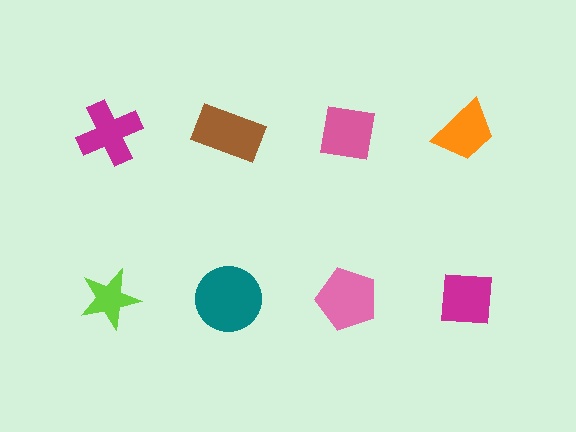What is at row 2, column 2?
A teal circle.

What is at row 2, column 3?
A pink pentagon.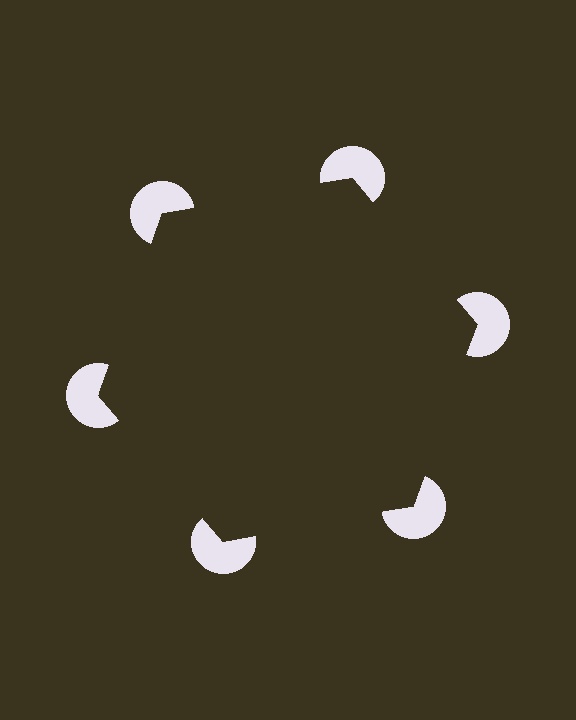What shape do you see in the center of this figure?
An illusory hexagon — its edges are inferred from the aligned wedge cuts in the pac-man discs, not physically drawn.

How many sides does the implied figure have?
6 sides.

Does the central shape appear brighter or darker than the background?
It typically appears slightly darker than the background, even though no actual brightness change is drawn.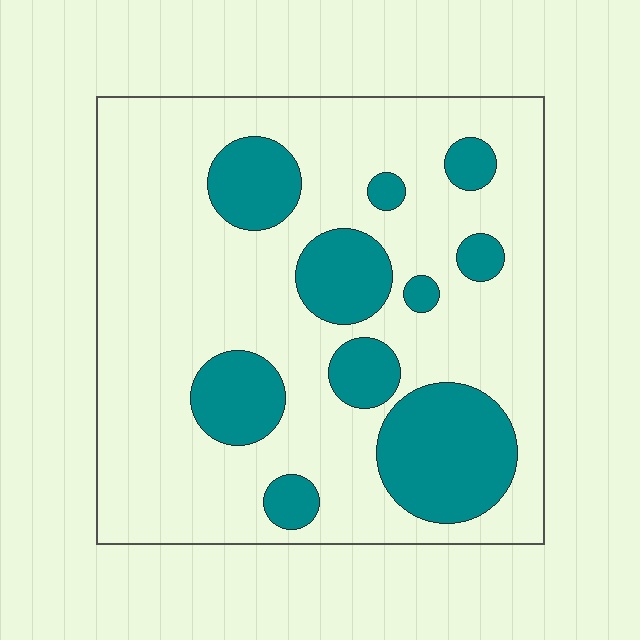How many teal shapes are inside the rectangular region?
10.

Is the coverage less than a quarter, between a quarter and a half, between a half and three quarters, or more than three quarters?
Between a quarter and a half.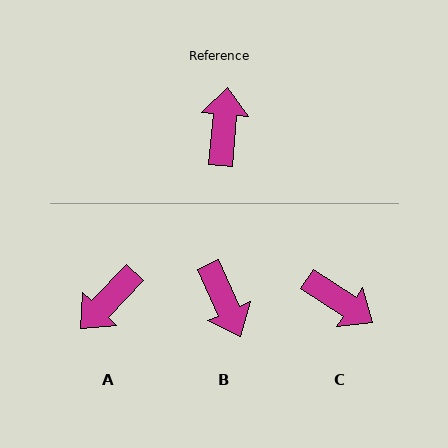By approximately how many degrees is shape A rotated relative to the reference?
Approximately 141 degrees counter-clockwise.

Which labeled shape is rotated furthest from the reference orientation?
B, about 151 degrees away.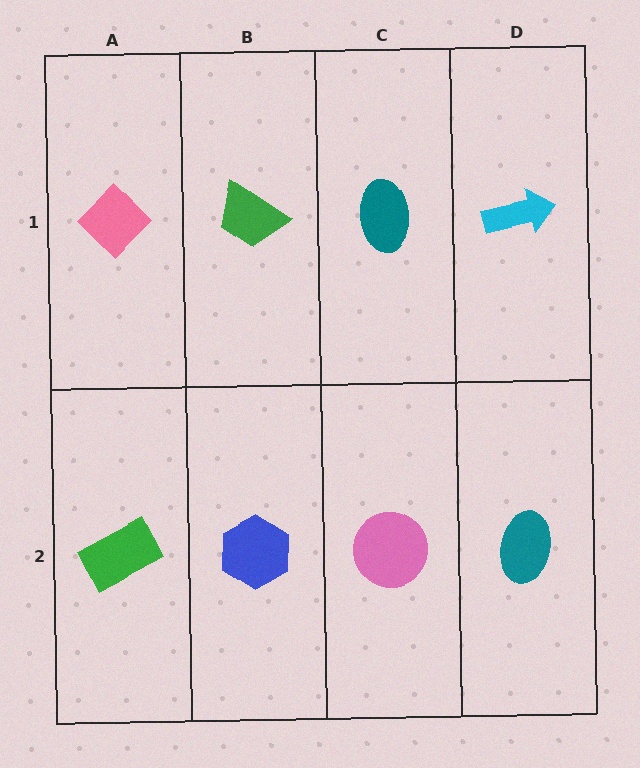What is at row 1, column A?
A pink diamond.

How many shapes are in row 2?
4 shapes.